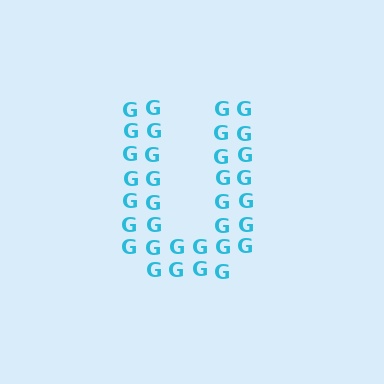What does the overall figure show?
The overall figure shows the letter U.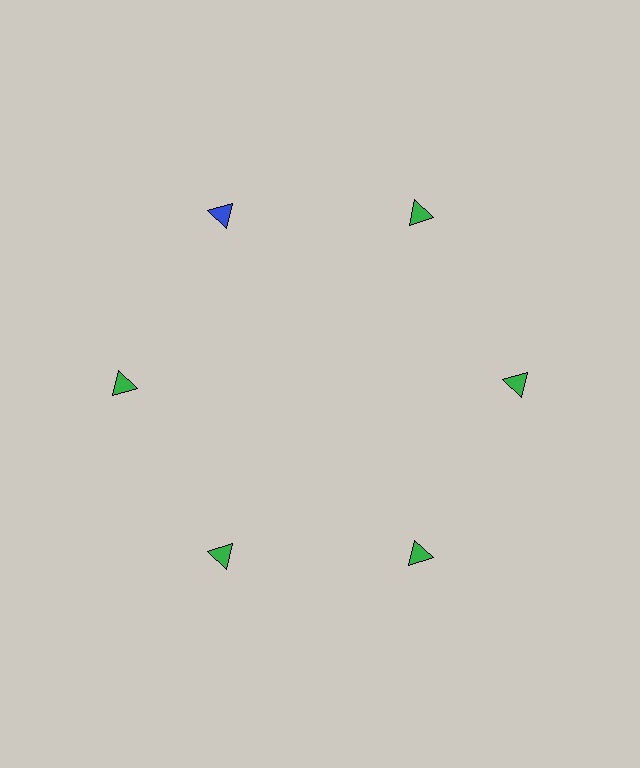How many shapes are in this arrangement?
There are 6 shapes arranged in a ring pattern.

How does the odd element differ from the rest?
It has a different color: blue instead of green.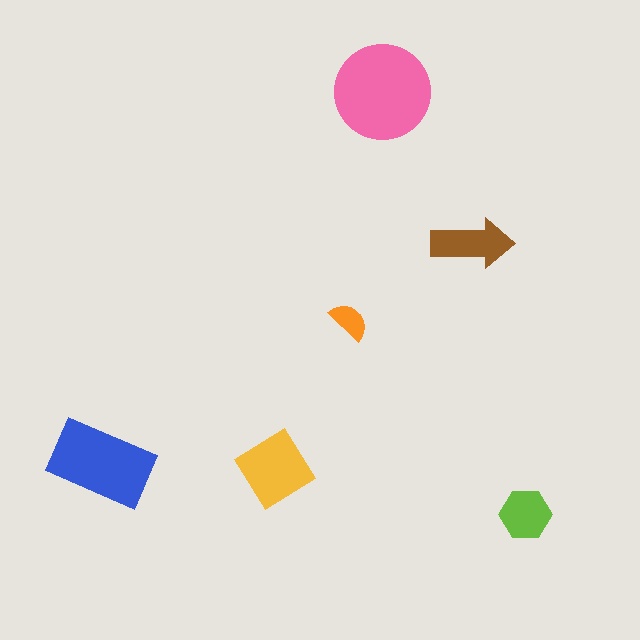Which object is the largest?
The pink circle.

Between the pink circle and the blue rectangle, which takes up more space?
The pink circle.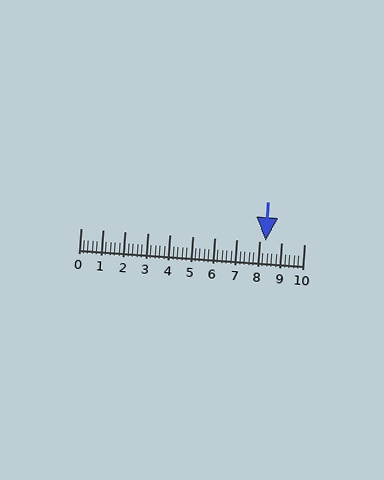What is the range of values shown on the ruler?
The ruler shows values from 0 to 10.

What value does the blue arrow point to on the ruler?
The blue arrow points to approximately 8.3.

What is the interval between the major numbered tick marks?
The major tick marks are spaced 1 units apart.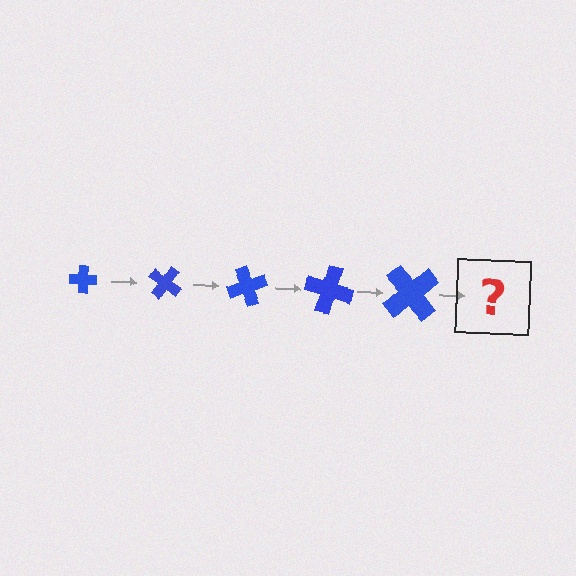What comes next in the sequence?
The next element should be a cross, larger than the previous one and rotated 175 degrees from the start.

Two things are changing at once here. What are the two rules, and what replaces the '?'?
The two rules are that the cross grows larger each step and it rotates 35 degrees each step. The '?' should be a cross, larger than the previous one and rotated 175 degrees from the start.